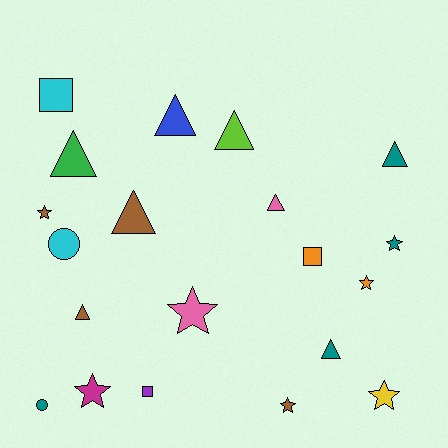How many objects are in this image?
There are 20 objects.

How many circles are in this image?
There are 2 circles.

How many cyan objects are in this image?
There are 2 cyan objects.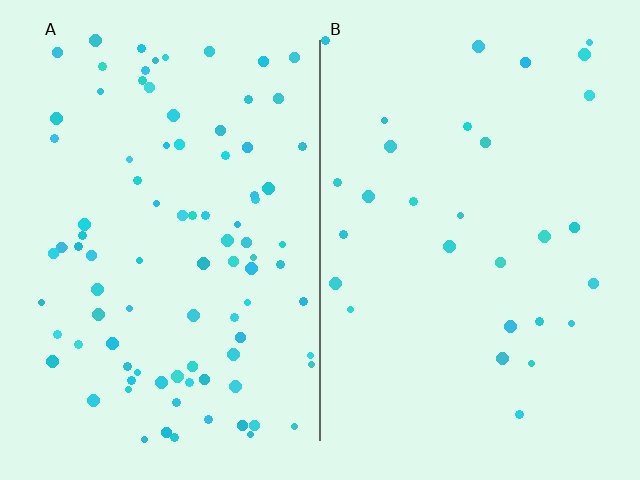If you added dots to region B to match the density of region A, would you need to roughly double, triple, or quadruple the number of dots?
Approximately triple.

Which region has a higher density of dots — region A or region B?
A (the left).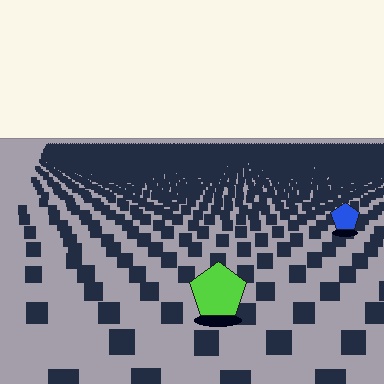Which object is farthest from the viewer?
The blue pentagon is farthest from the viewer. It appears smaller and the ground texture around it is denser.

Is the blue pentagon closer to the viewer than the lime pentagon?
No. The lime pentagon is closer — you can tell from the texture gradient: the ground texture is coarser near it.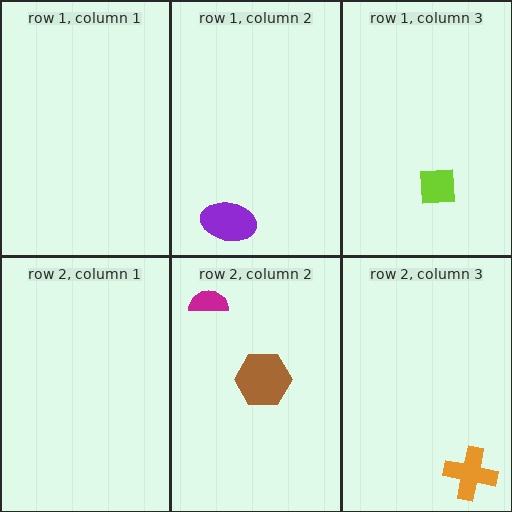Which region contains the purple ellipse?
The row 1, column 2 region.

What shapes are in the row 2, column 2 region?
The brown hexagon, the magenta semicircle.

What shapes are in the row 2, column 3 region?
The orange cross.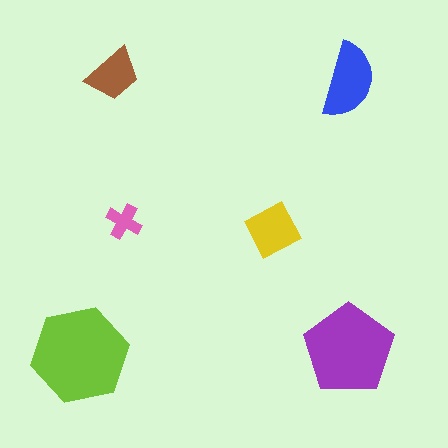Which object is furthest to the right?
The blue semicircle is rightmost.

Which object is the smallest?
The pink cross.